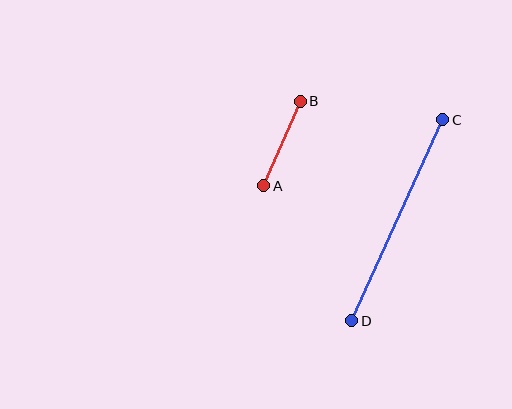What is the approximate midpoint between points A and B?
The midpoint is at approximately (282, 144) pixels.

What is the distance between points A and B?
The distance is approximately 92 pixels.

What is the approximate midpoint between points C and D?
The midpoint is at approximately (397, 220) pixels.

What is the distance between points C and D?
The distance is approximately 220 pixels.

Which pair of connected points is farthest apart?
Points C and D are farthest apart.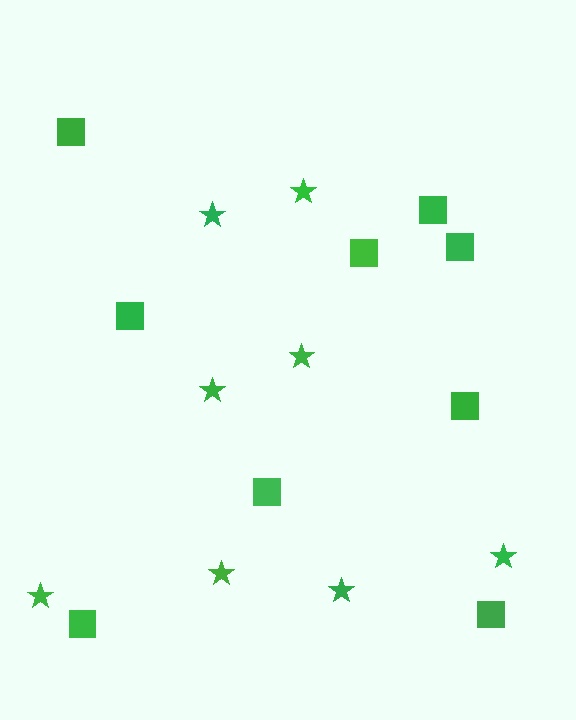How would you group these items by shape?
There are 2 groups: one group of squares (9) and one group of stars (8).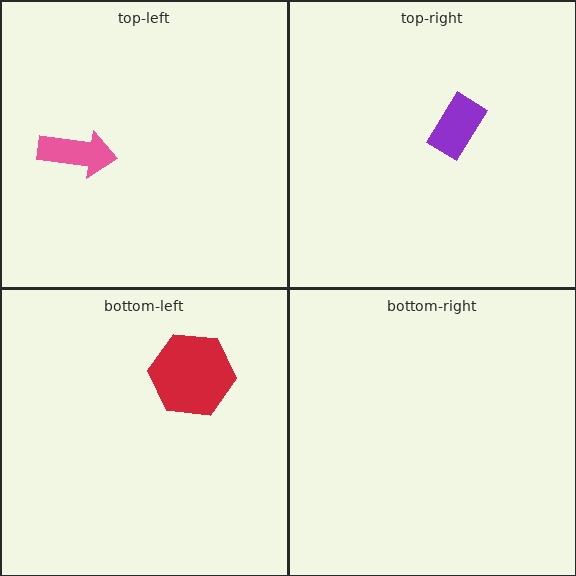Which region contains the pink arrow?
The top-left region.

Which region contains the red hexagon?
The bottom-left region.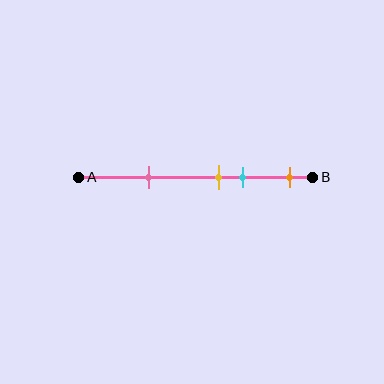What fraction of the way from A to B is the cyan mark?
The cyan mark is approximately 70% (0.7) of the way from A to B.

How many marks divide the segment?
There are 4 marks dividing the segment.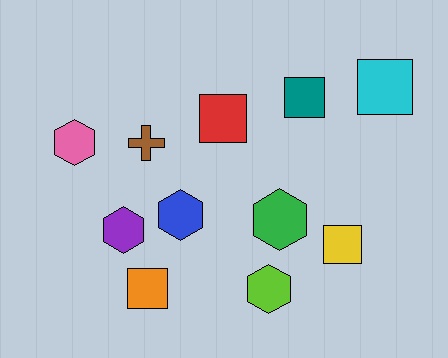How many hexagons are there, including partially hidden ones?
There are 5 hexagons.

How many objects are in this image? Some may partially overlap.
There are 11 objects.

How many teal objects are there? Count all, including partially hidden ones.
There is 1 teal object.